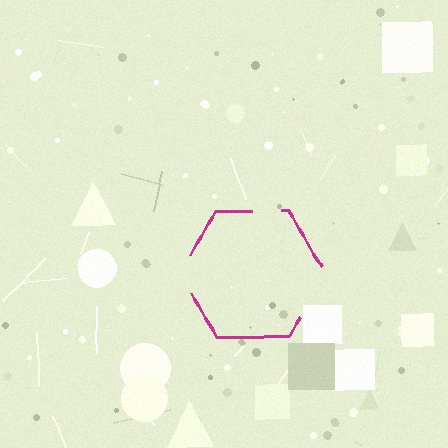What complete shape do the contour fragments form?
The contour fragments form a hexagon.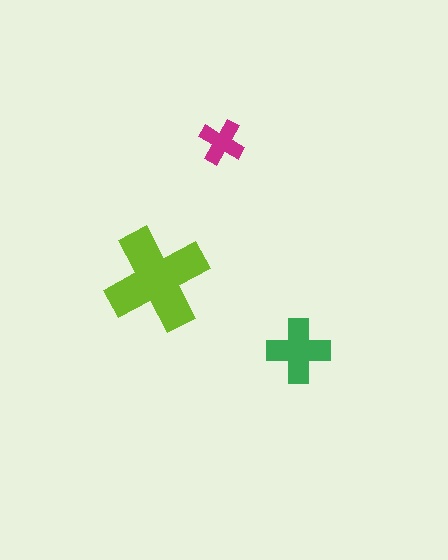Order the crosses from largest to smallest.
the lime one, the green one, the magenta one.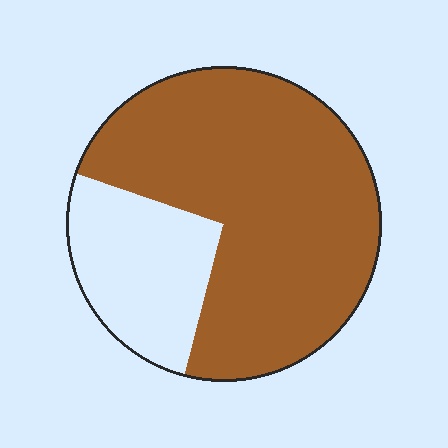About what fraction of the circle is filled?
About three quarters (3/4).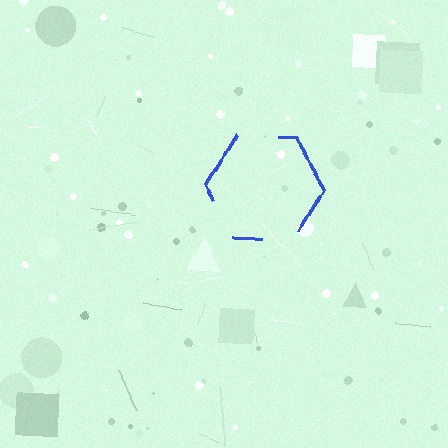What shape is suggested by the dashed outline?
The dashed outline suggests a hexagon.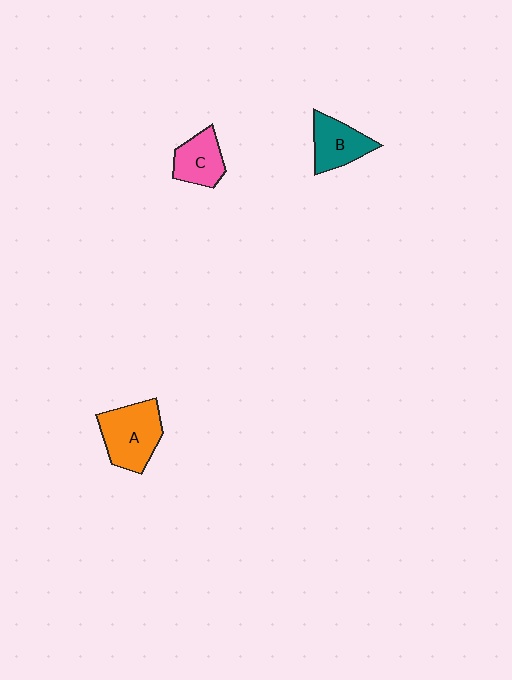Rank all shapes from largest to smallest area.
From largest to smallest: A (orange), B (teal), C (pink).